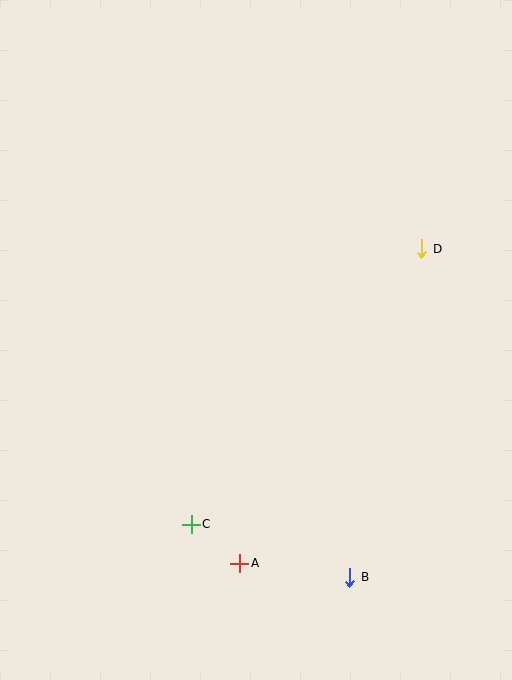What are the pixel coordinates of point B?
Point B is at (350, 577).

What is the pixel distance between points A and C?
The distance between A and C is 63 pixels.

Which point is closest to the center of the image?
Point D at (422, 249) is closest to the center.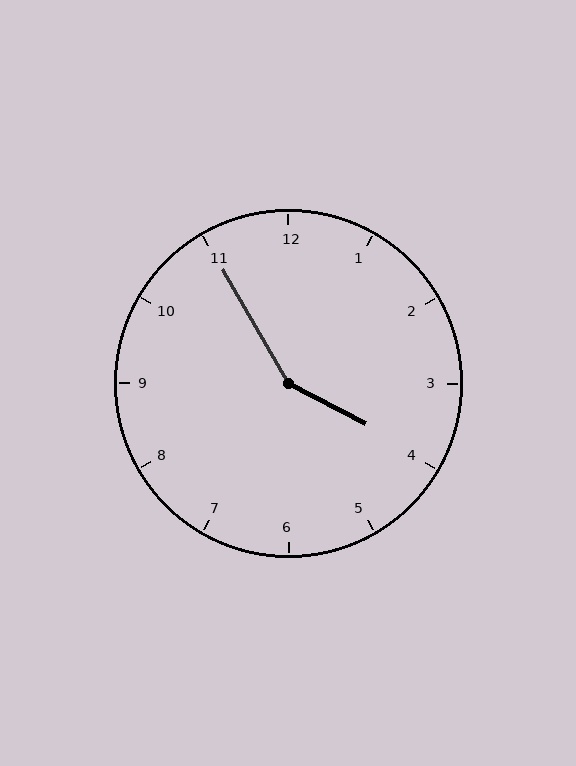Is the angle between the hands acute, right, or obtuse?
It is obtuse.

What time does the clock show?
3:55.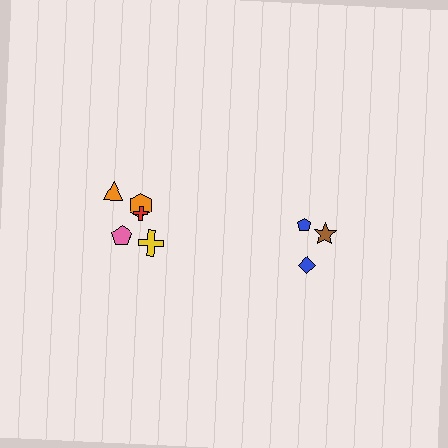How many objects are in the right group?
There are 3 objects.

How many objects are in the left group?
There are 5 objects.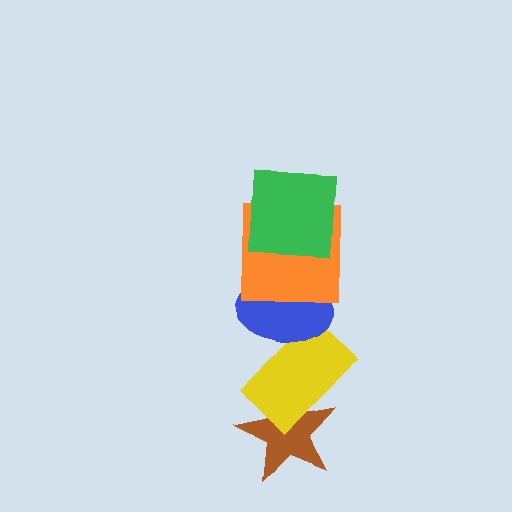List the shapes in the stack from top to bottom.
From top to bottom: the green square, the orange square, the blue ellipse, the yellow rectangle, the brown star.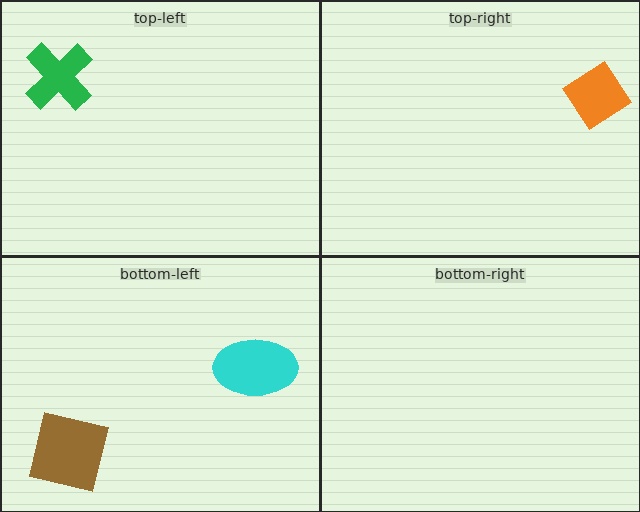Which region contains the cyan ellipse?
The bottom-left region.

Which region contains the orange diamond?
The top-right region.